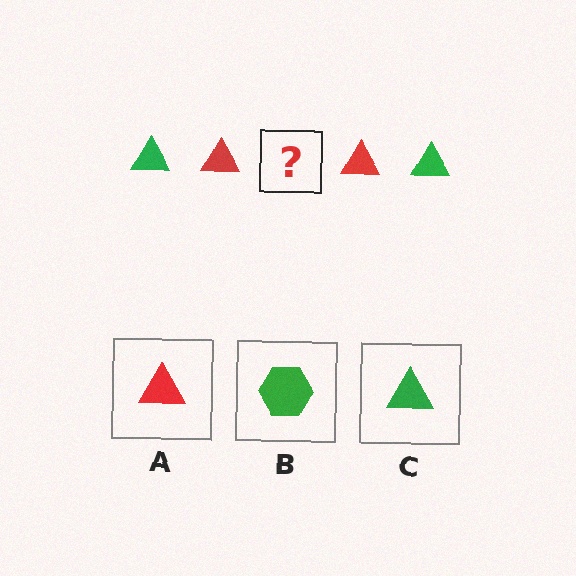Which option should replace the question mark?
Option C.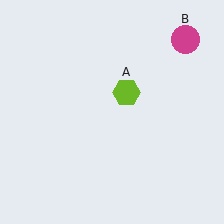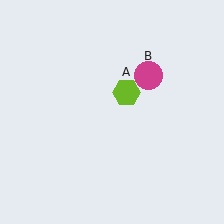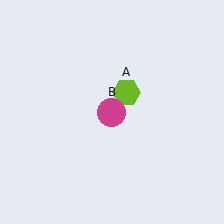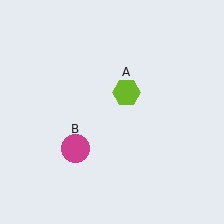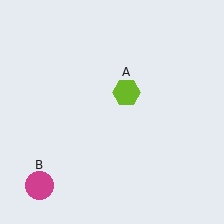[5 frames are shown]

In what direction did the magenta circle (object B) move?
The magenta circle (object B) moved down and to the left.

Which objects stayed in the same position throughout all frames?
Lime hexagon (object A) remained stationary.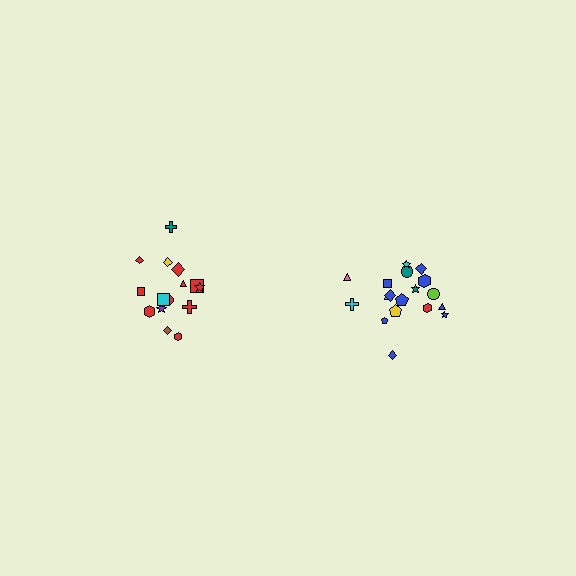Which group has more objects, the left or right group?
The right group.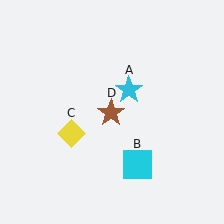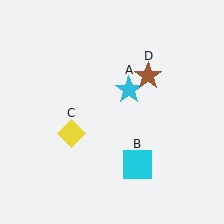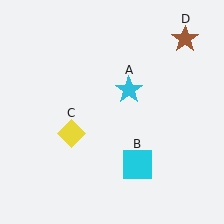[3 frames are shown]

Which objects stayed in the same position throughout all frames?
Cyan star (object A) and cyan square (object B) and yellow diamond (object C) remained stationary.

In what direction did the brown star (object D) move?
The brown star (object D) moved up and to the right.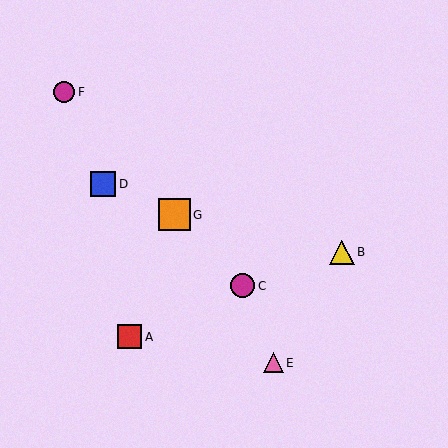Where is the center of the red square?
The center of the red square is at (130, 337).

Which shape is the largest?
The orange square (labeled G) is the largest.